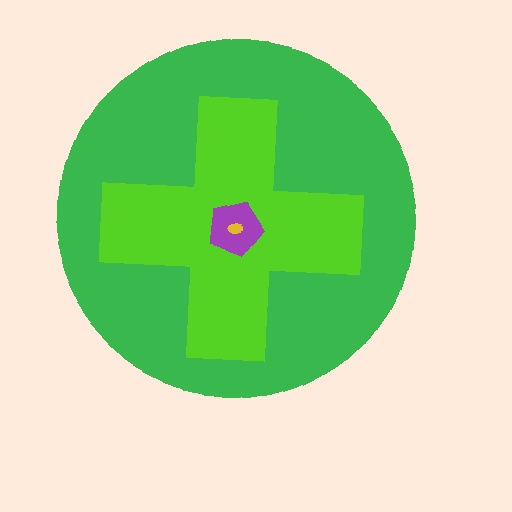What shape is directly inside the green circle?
The lime cross.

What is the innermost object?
The yellow ellipse.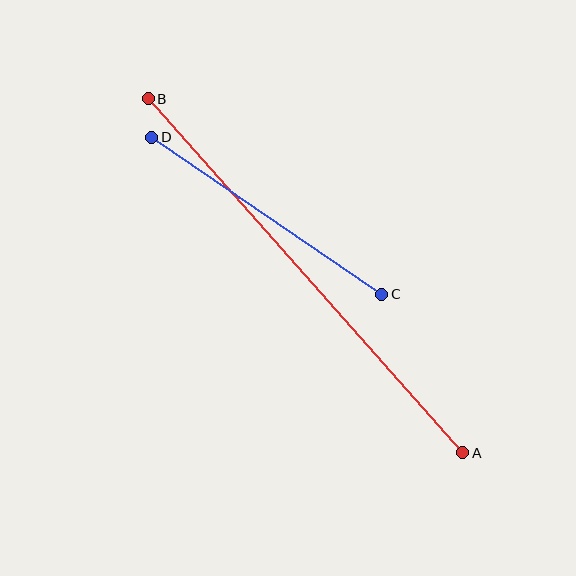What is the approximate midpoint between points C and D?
The midpoint is at approximately (267, 216) pixels.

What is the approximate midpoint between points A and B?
The midpoint is at approximately (305, 276) pixels.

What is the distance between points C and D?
The distance is approximately 278 pixels.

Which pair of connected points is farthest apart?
Points A and B are farthest apart.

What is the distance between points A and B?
The distance is approximately 473 pixels.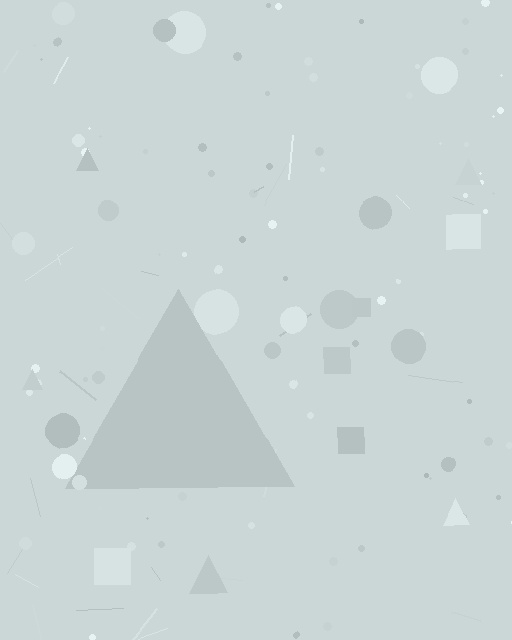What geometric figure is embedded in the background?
A triangle is embedded in the background.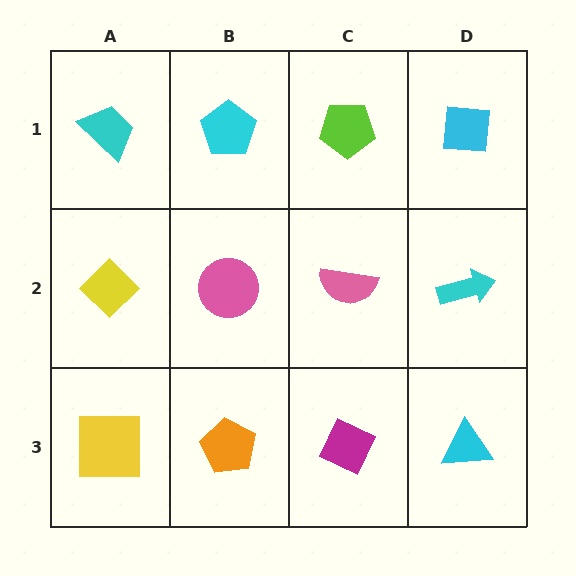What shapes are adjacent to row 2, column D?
A cyan square (row 1, column D), a cyan triangle (row 3, column D), a pink semicircle (row 2, column C).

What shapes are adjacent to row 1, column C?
A pink semicircle (row 2, column C), a cyan pentagon (row 1, column B), a cyan square (row 1, column D).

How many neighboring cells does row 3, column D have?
2.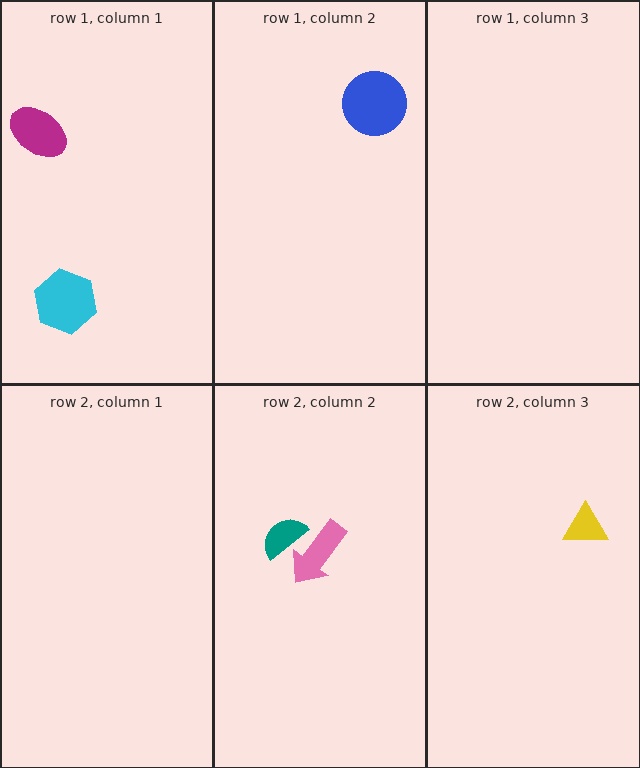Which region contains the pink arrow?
The row 2, column 2 region.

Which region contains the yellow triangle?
The row 2, column 3 region.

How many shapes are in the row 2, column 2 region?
2.